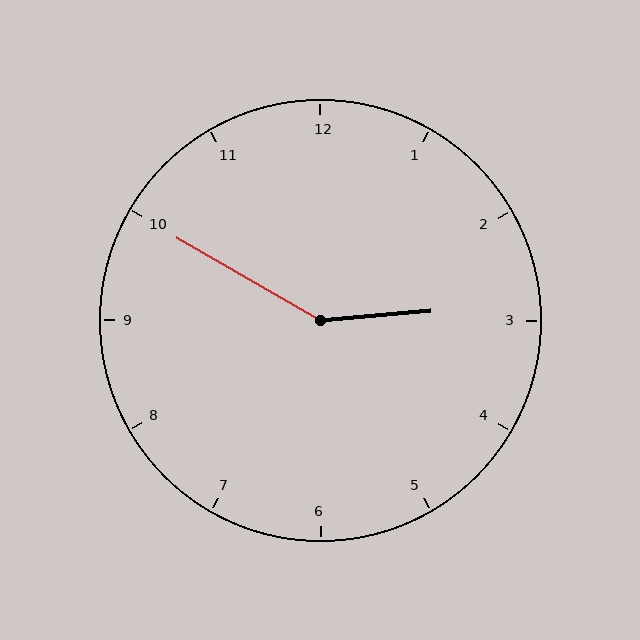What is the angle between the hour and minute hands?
Approximately 145 degrees.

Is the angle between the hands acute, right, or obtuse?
It is obtuse.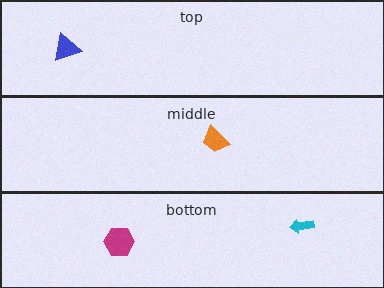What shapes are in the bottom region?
The cyan arrow, the magenta hexagon.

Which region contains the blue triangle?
The top region.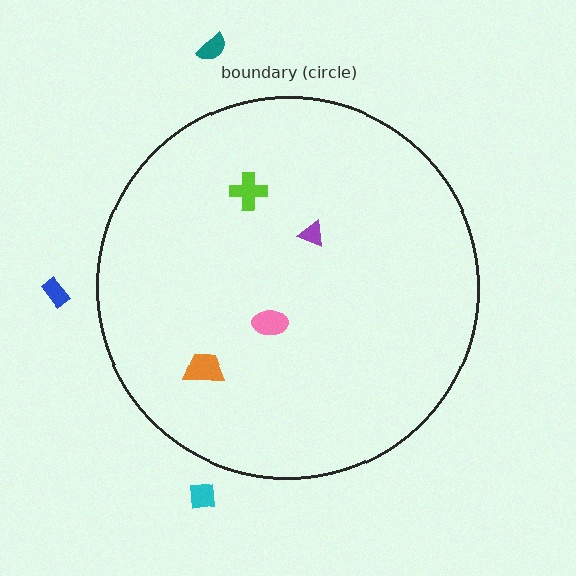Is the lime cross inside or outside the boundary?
Inside.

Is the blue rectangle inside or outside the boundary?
Outside.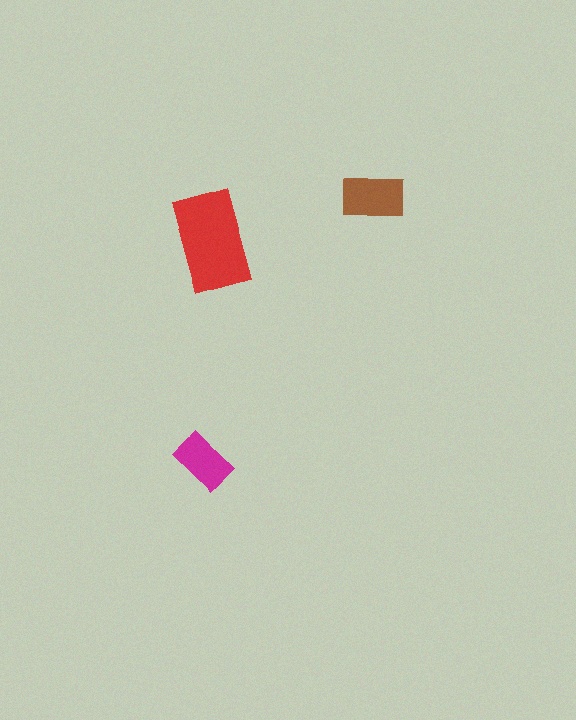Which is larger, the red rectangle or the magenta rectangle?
The red one.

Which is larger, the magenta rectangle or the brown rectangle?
The brown one.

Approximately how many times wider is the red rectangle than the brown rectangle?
About 1.5 times wider.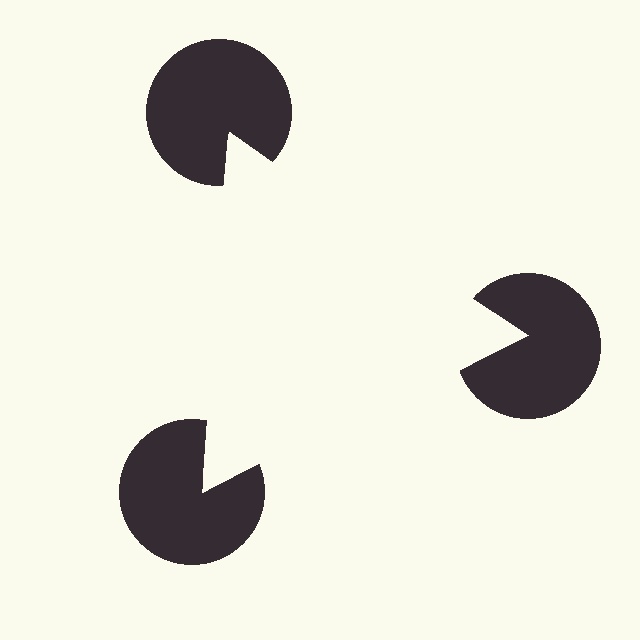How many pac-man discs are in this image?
There are 3 — one at each vertex of the illusory triangle.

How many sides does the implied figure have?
3 sides.